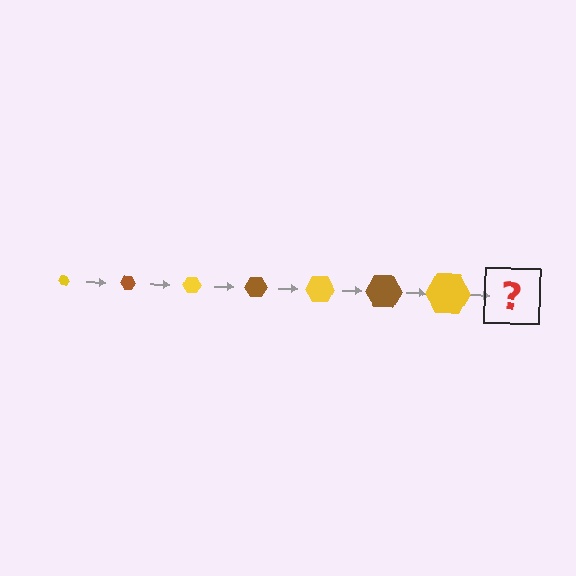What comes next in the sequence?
The next element should be a brown hexagon, larger than the previous one.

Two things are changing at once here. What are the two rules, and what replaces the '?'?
The two rules are that the hexagon grows larger each step and the color cycles through yellow and brown. The '?' should be a brown hexagon, larger than the previous one.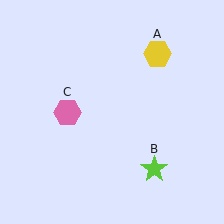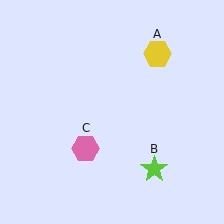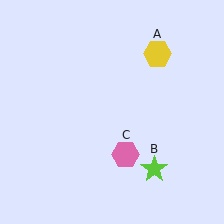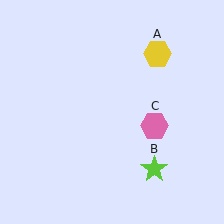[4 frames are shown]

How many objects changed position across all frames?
1 object changed position: pink hexagon (object C).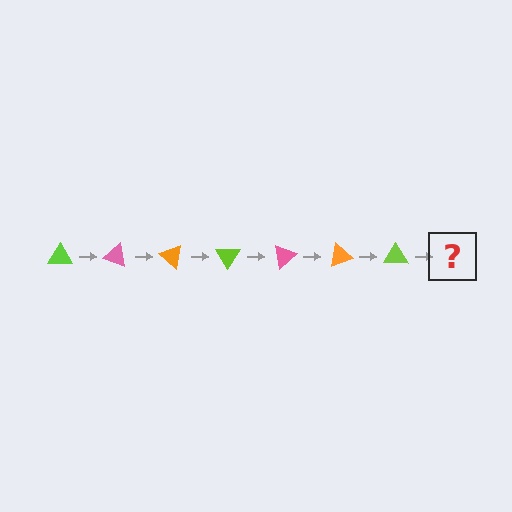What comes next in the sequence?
The next element should be a pink triangle, rotated 140 degrees from the start.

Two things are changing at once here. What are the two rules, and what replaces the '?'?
The two rules are that it rotates 20 degrees each step and the color cycles through lime, pink, and orange. The '?' should be a pink triangle, rotated 140 degrees from the start.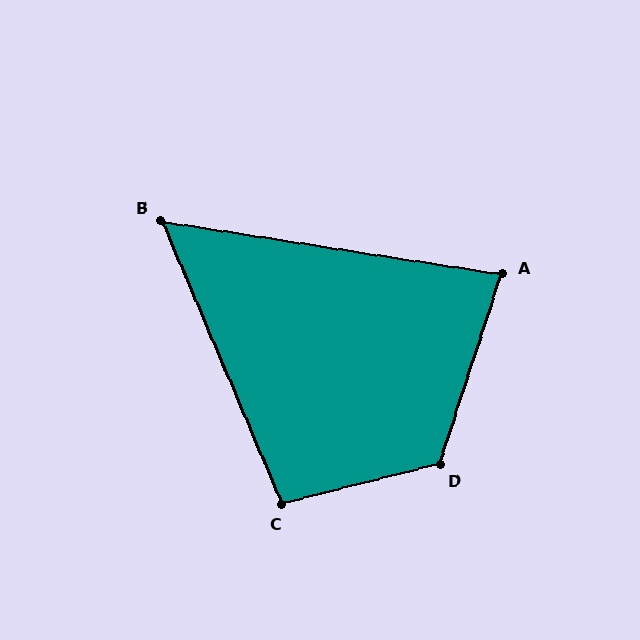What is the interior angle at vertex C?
Approximately 99 degrees (obtuse).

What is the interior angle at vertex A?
Approximately 81 degrees (acute).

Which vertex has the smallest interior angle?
B, at approximately 58 degrees.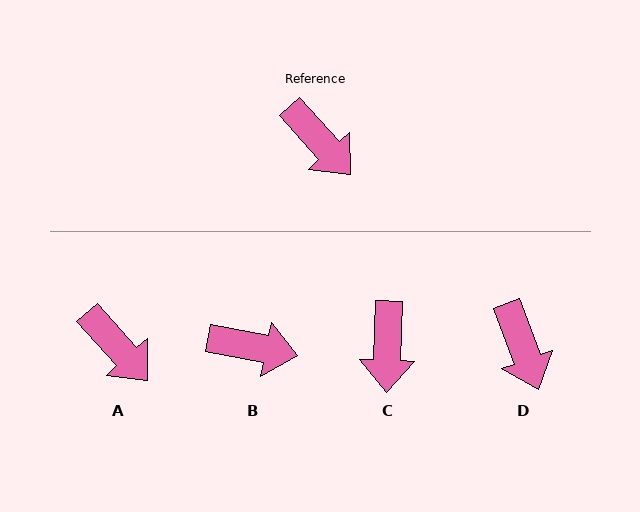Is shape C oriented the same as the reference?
No, it is off by about 43 degrees.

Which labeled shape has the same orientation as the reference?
A.